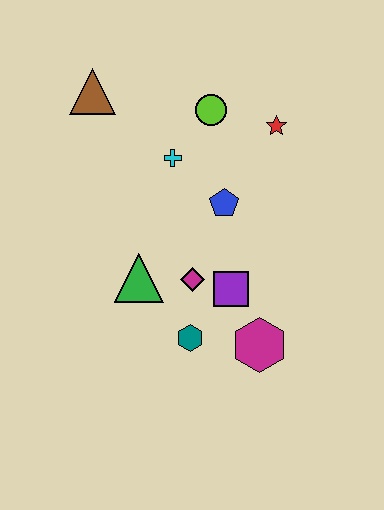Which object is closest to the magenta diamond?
The purple square is closest to the magenta diamond.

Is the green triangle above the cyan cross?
No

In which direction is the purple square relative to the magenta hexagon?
The purple square is above the magenta hexagon.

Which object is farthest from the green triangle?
The red star is farthest from the green triangle.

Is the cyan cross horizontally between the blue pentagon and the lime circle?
No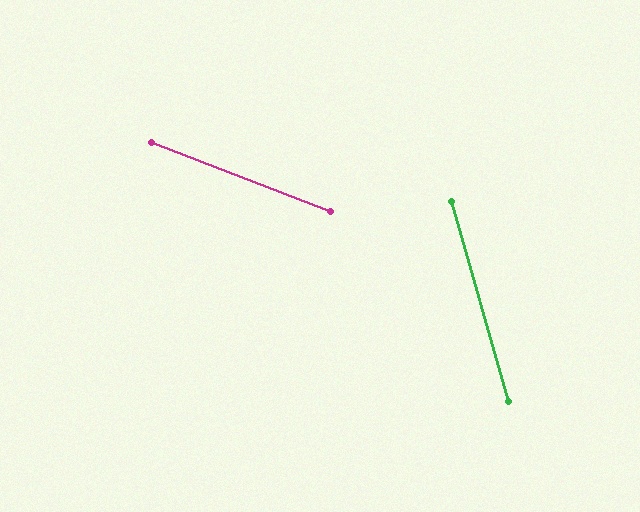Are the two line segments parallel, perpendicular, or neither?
Neither parallel nor perpendicular — they differ by about 53°.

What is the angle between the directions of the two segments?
Approximately 53 degrees.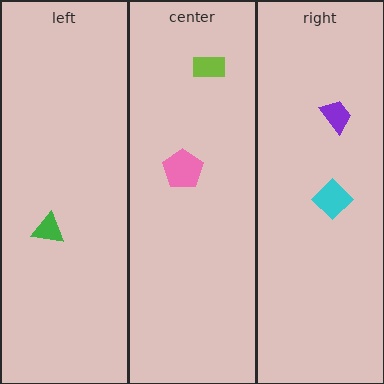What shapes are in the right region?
The cyan diamond, the purple trapezoid.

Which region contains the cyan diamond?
The right region.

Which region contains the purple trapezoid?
The right region.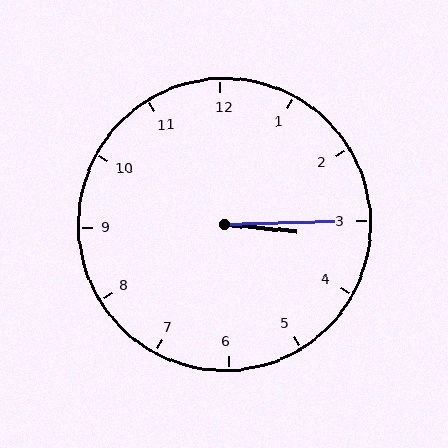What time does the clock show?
3:15.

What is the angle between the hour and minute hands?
Approximately 8 degrees.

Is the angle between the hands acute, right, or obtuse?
It is acute.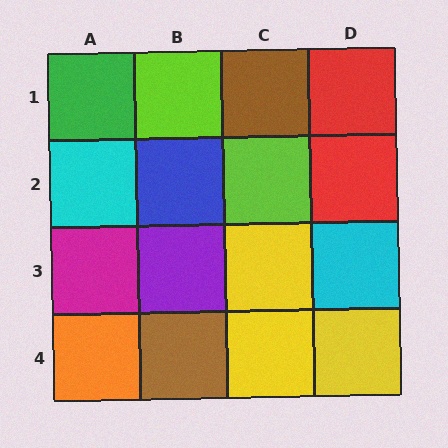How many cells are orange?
1 cell is orange.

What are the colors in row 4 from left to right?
Orange, brown, yellow, yellow.